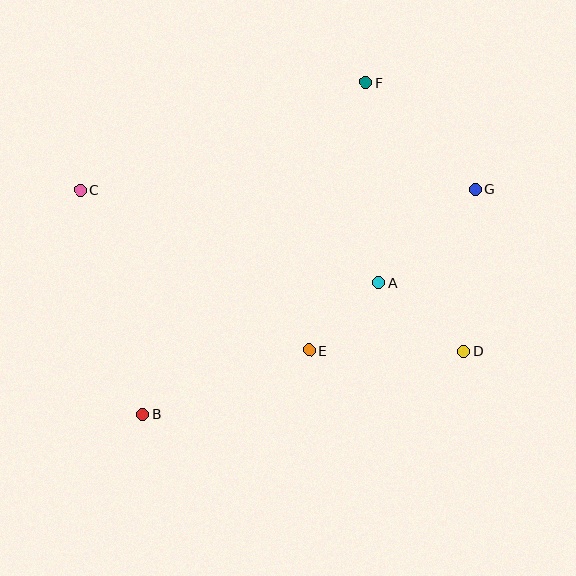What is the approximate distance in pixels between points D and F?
The distance between D and F is approximately 286 pixels.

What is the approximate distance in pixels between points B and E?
The distance between B and E is approximately 178 pixels.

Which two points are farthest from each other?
Points C and D are farthest from each other.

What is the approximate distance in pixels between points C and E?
The distance between C and E is approximately 279 pixels.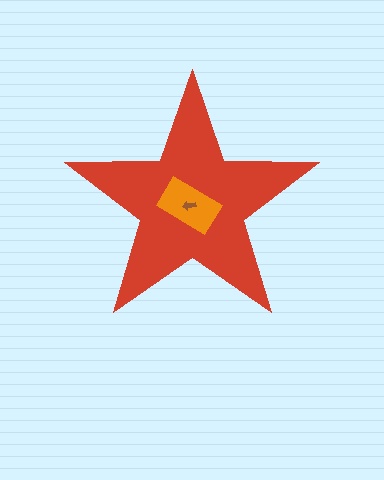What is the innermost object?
The brown arrow.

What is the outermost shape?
The red star.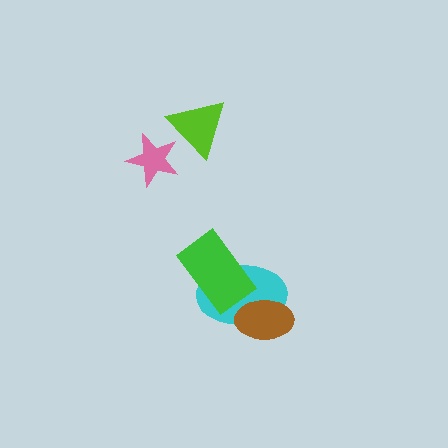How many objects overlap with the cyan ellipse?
2 objects overlap with the cyan ellipse.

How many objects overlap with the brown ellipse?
1 object overlaps with the brown ellipse.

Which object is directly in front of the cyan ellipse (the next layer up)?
The green rectangle is directly in front of the cyan ellipse.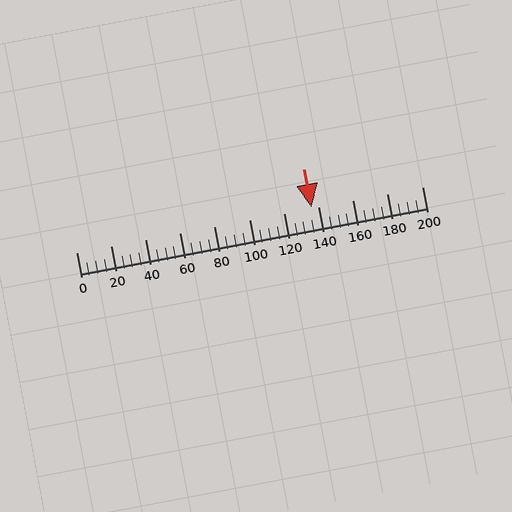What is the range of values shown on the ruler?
The ruler shows values from 0 to 200.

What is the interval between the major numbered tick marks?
The major tick marks are spaced 20 units apart.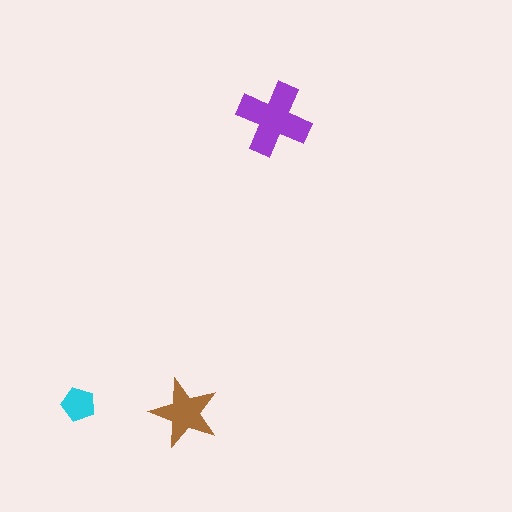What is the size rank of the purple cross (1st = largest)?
1st.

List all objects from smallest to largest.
The cyan pentagon, the brown star, the purple cross.